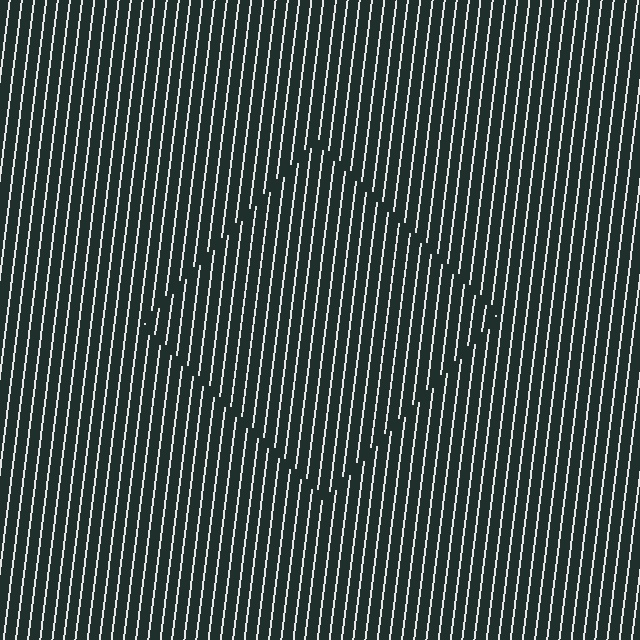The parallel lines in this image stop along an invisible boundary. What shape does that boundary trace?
An illusory square. The interior of the shape contains the same grating, shifted by half a period — the contour is defined by the phase discontinuity where line-ends from the inner and outer gratings abut.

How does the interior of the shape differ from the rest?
The interior of the shape contains the same grating, shifted by half a period — the contour is defined by the phase discontinuity where line-ends from the inner and outer gratings abut.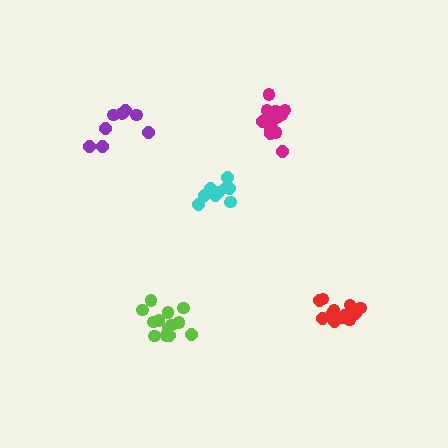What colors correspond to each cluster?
The clusters are colored: cyan, lime, red, purple, magenta.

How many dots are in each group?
Group 1: 9 dots, Group 2: 13 dots, Group 3: 13 dots, Group 4: 8 dots, Group 5: 13 dots (56 total).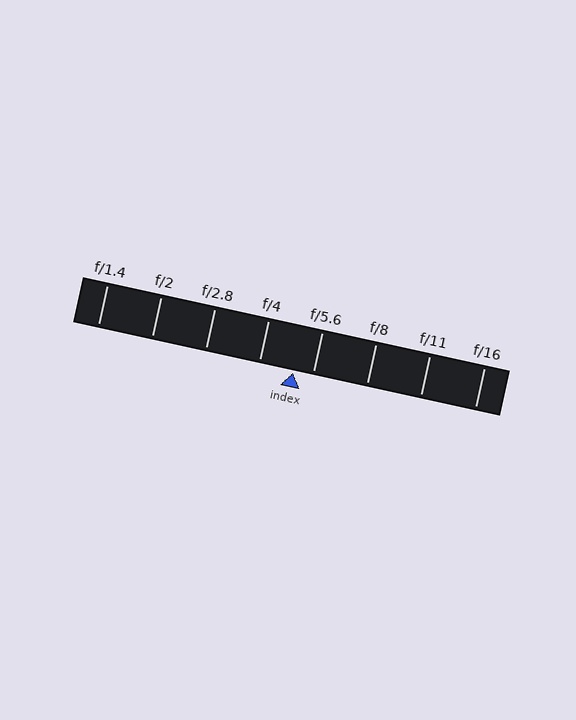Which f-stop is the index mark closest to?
The index mark is closest to f/5.6.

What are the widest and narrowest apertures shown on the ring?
The widest aperture shown is f/1.4 and the narrowest is f/16.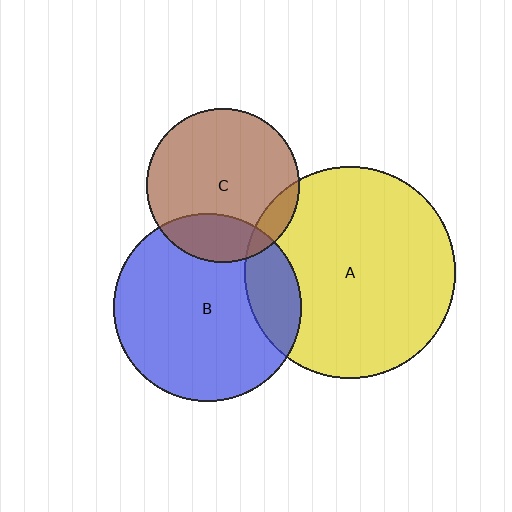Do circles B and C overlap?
Yes.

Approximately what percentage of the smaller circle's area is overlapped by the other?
Approximately 20%.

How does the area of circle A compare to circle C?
Approximately 1.9 times.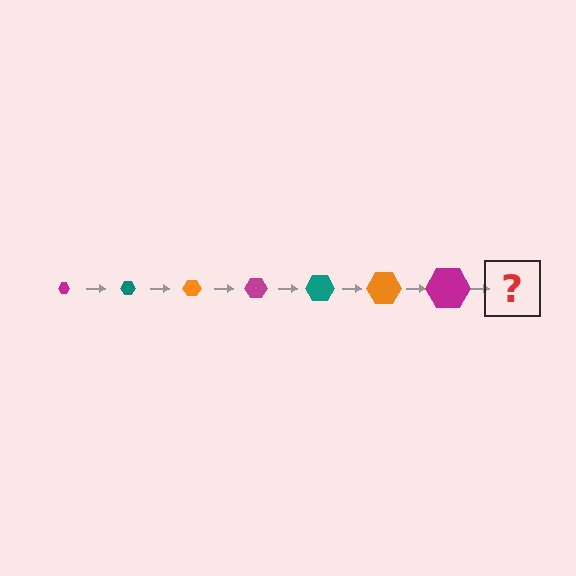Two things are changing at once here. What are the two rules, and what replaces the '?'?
The two rules are that the hexagon grows larger each step and the color cycles through magenta, teal, and orange. The '?' should be a teal hexagon, larger than the previous one.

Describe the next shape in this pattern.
It should be a teal hexagon, larger than the previous one.